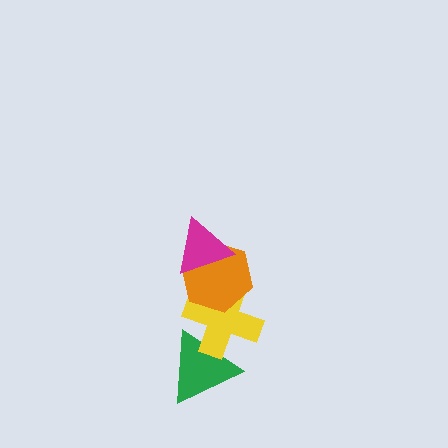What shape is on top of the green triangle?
The yellow cross is on top of the green triangle.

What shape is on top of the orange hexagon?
The magenta triangle is on top of the orange hexagon.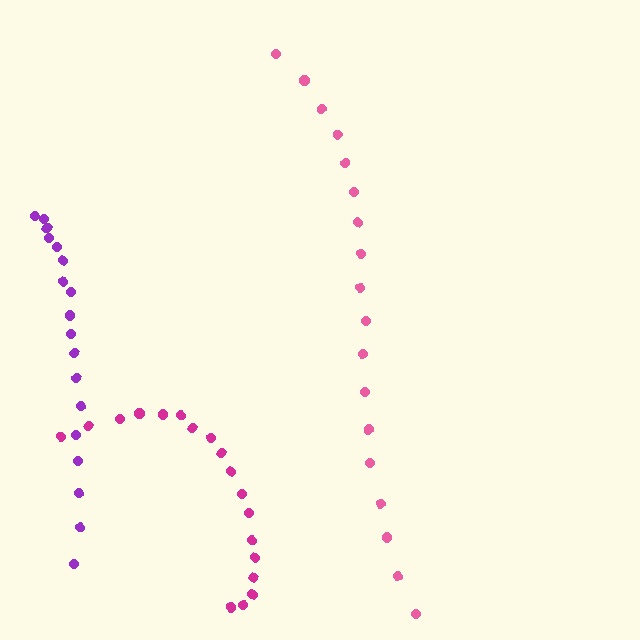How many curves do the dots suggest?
There are 3 distinct paths.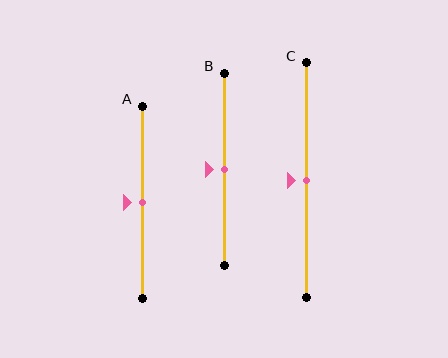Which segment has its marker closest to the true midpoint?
Segment A has its marker closest to the true midpoint.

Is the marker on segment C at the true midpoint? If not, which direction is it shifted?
Yes, the marker on segment C is at the true midpoint.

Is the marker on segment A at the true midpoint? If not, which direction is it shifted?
Yes, the marker on segment A is at the true midpoint.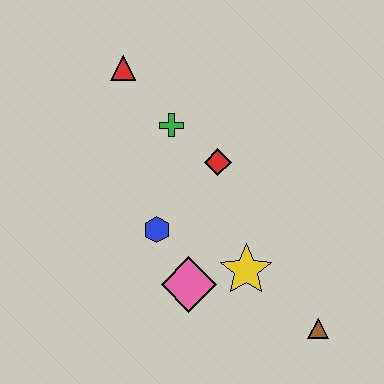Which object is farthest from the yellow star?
The red triangle is farthest from the yellow star.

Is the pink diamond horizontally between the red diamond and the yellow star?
No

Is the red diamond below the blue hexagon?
No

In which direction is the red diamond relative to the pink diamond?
The red diamond is above the pink diamond.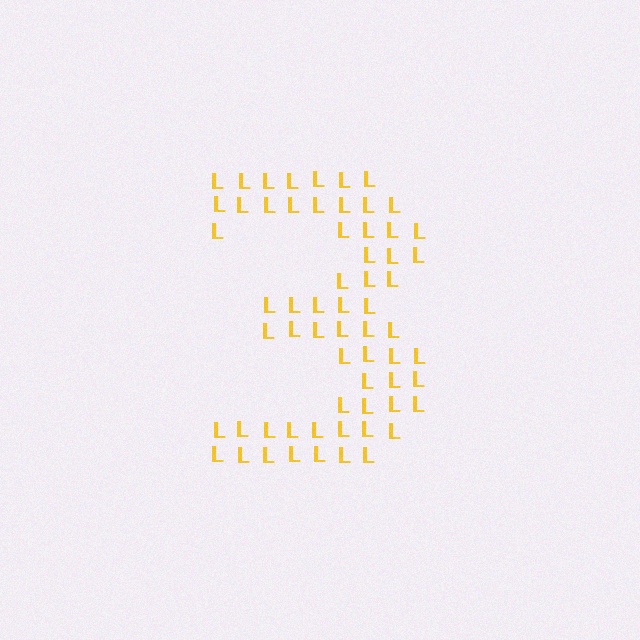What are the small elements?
The small elements are letter L's.